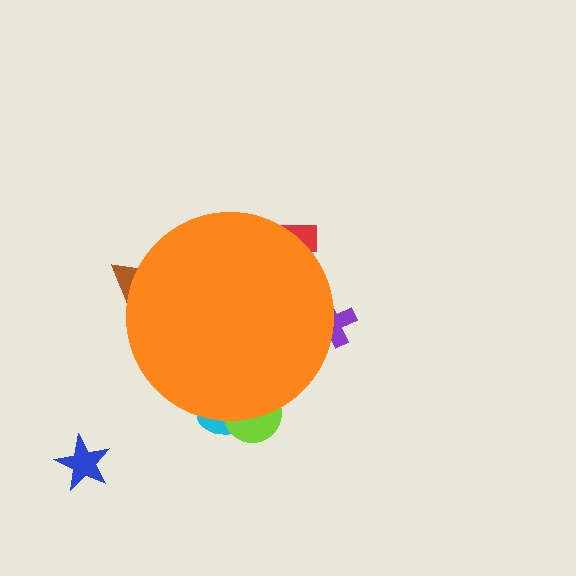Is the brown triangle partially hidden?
Yes, the brown triangle is partially hidden behind the orange circle.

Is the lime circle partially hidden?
Yes, the lime circle is partially hidden behind the orange circle.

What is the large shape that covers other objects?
An orange circle.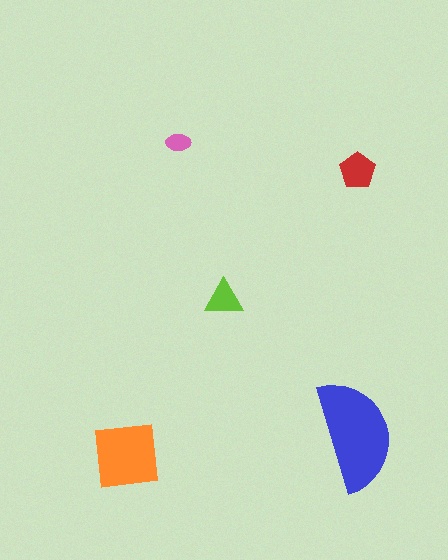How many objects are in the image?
There are 5 objects in the image.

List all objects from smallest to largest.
The pink ellipse, the lime triangle, the red pentagon, the orange square, the blue semicircle.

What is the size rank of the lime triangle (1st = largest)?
4th.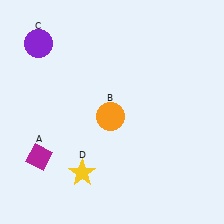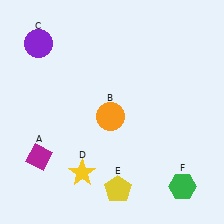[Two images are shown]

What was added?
A yellow pentagon (E), a green hexagon (F) were added in Image 2.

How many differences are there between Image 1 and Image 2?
There are 2 differences between the two images.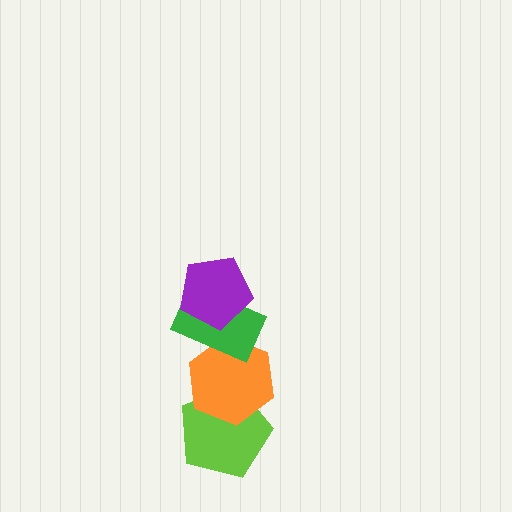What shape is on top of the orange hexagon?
The green rectangle is on top of the orange hexagon.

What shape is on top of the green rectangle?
The purple pentagon is on top of the green rectangle.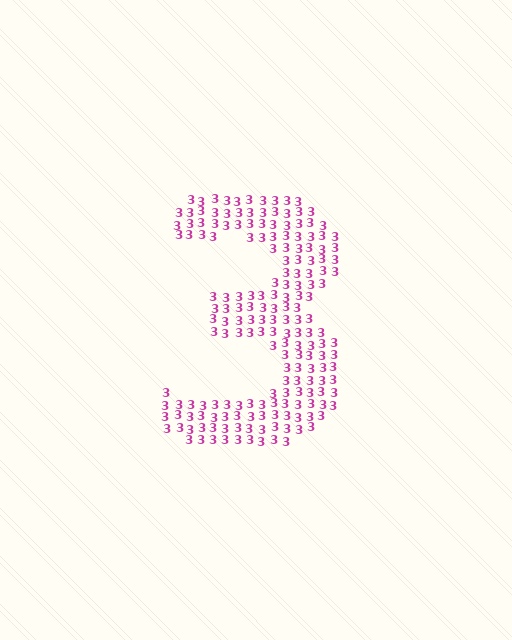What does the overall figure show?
The overall figure shows the digit 3.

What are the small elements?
The small elements are digit 3's.